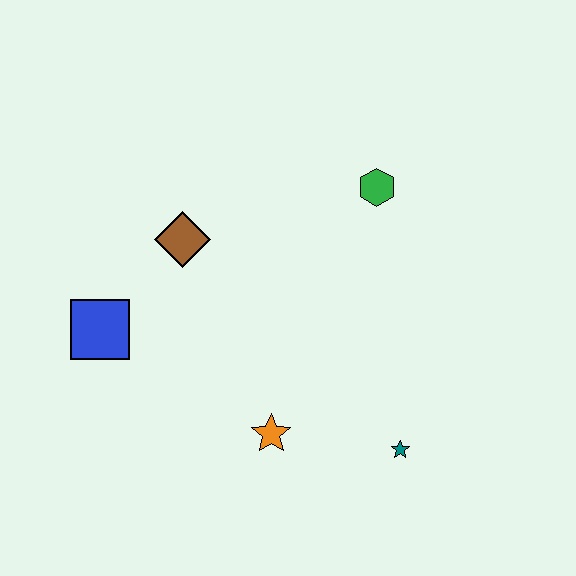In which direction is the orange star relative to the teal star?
The orange star is to the left of the teal star.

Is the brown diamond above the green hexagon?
No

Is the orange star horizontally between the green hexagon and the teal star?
No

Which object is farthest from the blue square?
The teal star is farthest from the blue square.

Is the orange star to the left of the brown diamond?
No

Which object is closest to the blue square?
The brown diamond is closest to the blue square.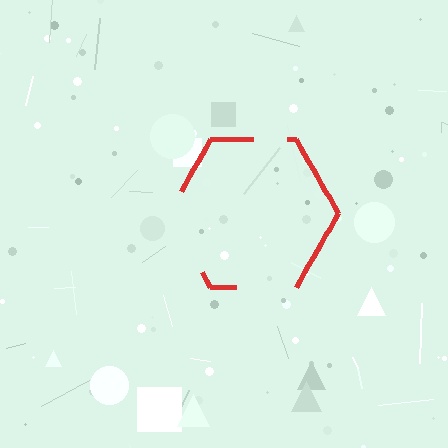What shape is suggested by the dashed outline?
The dashed outline suggests a hexagon.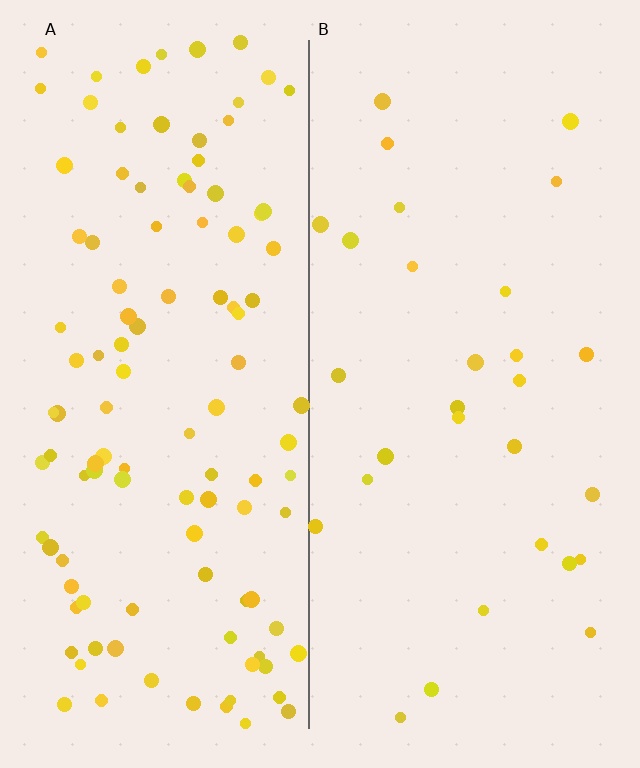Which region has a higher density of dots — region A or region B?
A (the left).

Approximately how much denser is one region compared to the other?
Approximately 3.7× — region A over region B.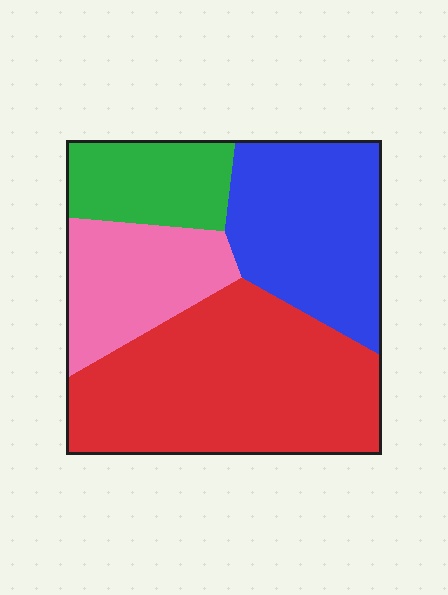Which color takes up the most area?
Red, at roughly 40%.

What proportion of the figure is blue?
Blue covers around 25% of the figure.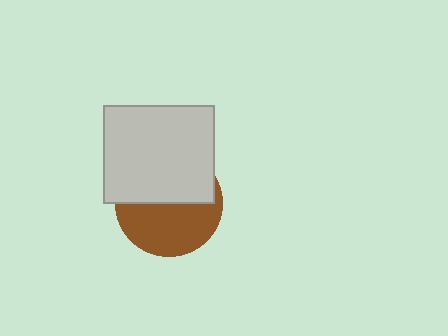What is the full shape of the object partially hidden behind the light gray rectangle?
The partially hidden object is a brown circle.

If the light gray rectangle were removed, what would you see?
You would see the complete brown circle.